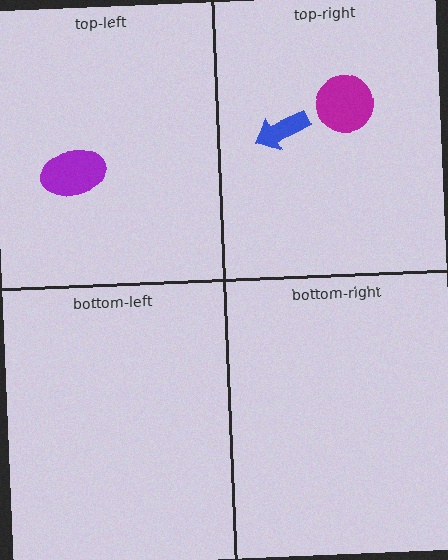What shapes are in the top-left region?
The purple ellipse.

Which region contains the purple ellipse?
The top-left region.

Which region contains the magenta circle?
The top-right region.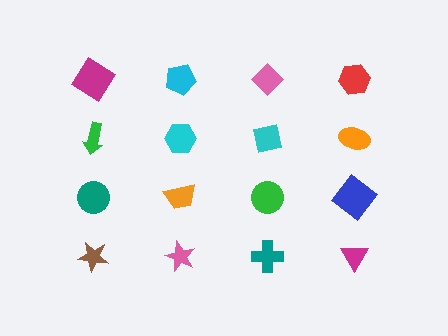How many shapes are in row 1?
4 shapes.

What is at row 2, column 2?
A cyan hexagon.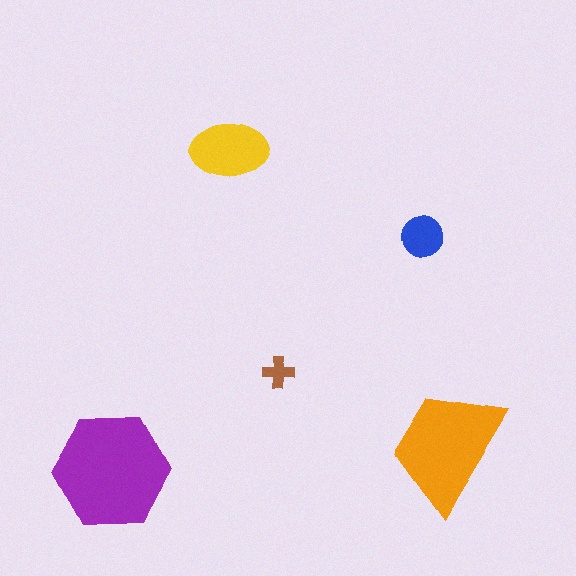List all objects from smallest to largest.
The brown cross, the blue circle, the yellow ellipse, the orange trapezoid, the purple hexagon.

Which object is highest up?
The yellow ellipse is topmost.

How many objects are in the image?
There are 5 objects in the image.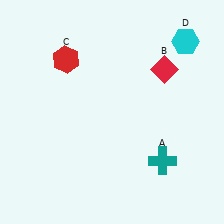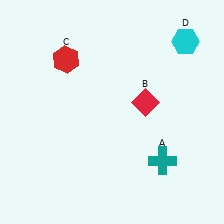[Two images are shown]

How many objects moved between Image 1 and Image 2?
1 object moved between the two images.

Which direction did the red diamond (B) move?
The red diamond (B) moved down.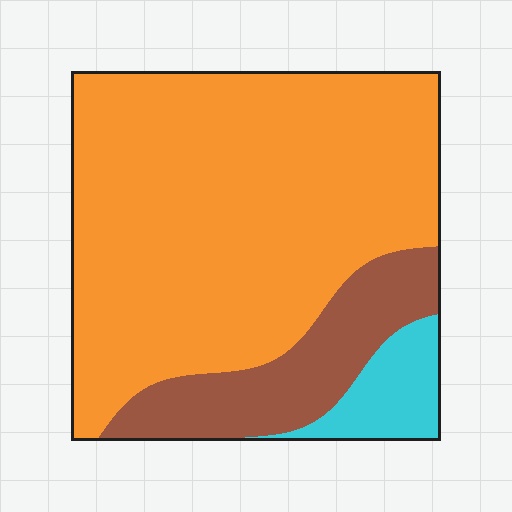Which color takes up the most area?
Orange, at roughly 75%.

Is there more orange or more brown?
Orange.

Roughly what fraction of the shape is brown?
Brown covers roughly 20% of the shape.